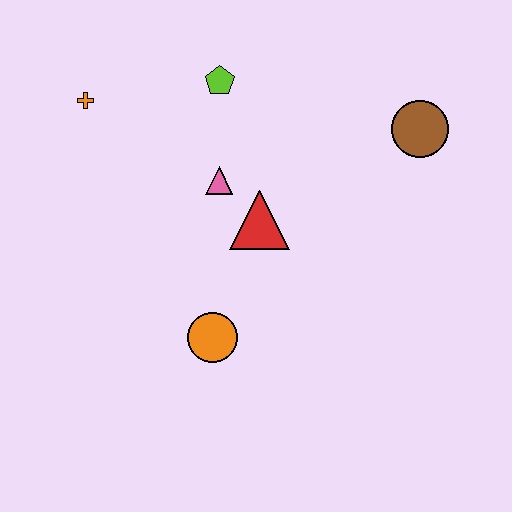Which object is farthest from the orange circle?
The brown circle is farthest from the orange circle.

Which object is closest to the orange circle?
The red triangle is closest to the orange circle.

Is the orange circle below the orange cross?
Yes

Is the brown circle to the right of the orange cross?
Yes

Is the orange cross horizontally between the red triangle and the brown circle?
No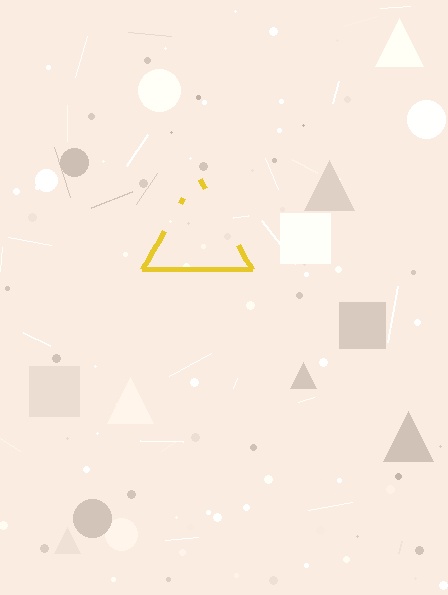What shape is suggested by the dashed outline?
The dashed outline suggests a triangle.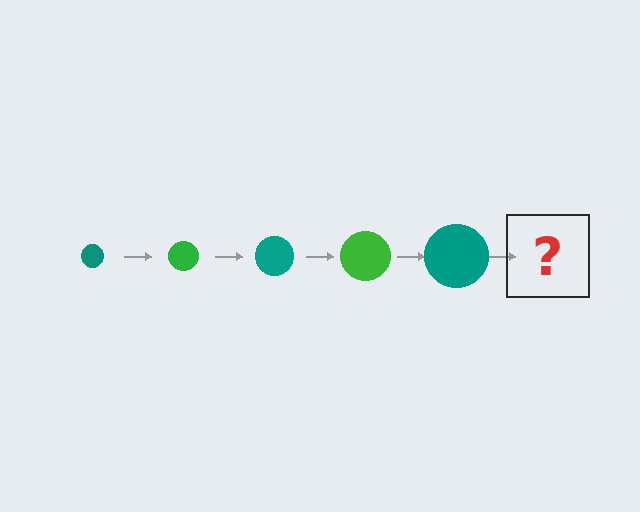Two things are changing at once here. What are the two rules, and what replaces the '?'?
The two rules are that the circle grows larger each step and the color cycles through teal and green. The '?' should be a green circle, larger than the previous one.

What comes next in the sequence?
The next element should be a green circle, larger than the previous one.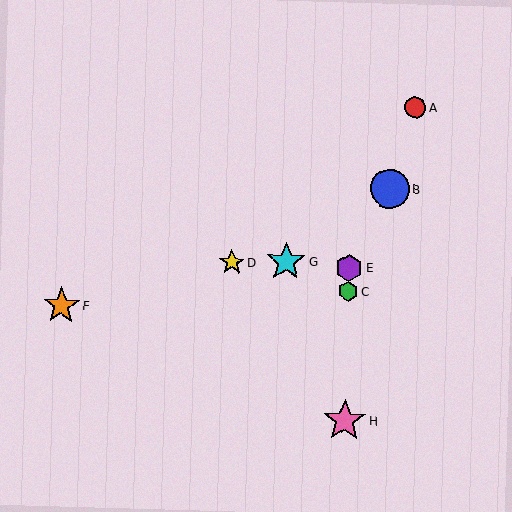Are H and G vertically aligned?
No, H is at x≈345 and G is at x≈286.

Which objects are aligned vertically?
Objects C, E, H are aligned vertically.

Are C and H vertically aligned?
Yes, both are at x≈348.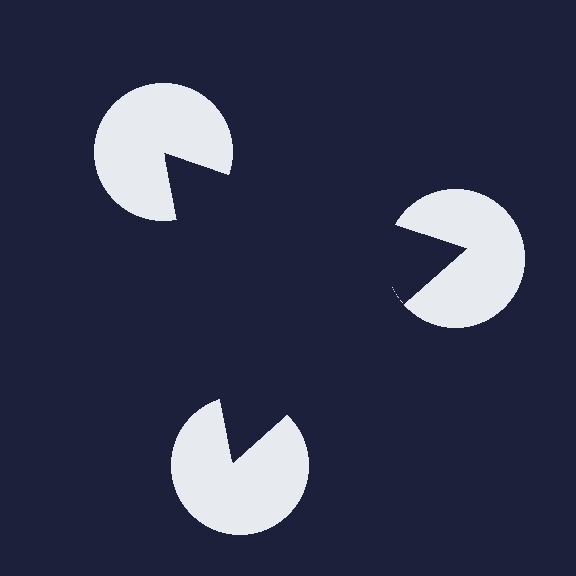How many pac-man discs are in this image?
There are 3 — one at each vertex of the illusory triangle.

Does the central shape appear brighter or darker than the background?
It typically appears slightly darker than the background, even though no actual brightness change is drawn.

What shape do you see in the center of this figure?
An illusory triangle — its edges are inferred from the aligned wedge cuts in the pac-man discs, not physically drawn.